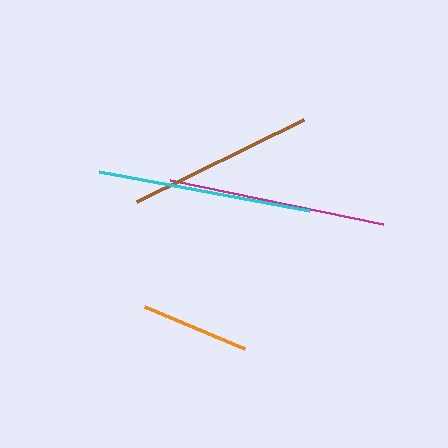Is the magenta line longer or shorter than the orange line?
The magenta line is longer than the orange line.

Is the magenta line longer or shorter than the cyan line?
The magenta line is longer than the cyan line.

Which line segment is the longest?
The magenta line is the longest at approximately 217 pixels.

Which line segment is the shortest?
The orange line is the shortest at approximately 109 pixels.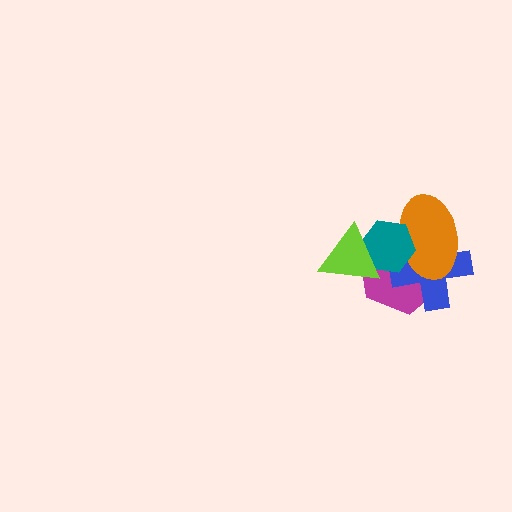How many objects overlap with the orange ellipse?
3 objects overlap with the orange ellipse.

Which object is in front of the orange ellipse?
The teal hexagon is in front of the orange ellipse.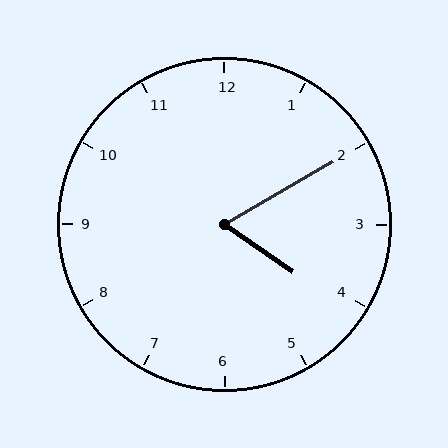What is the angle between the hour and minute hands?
Approximately 65 degrees.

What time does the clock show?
4:10.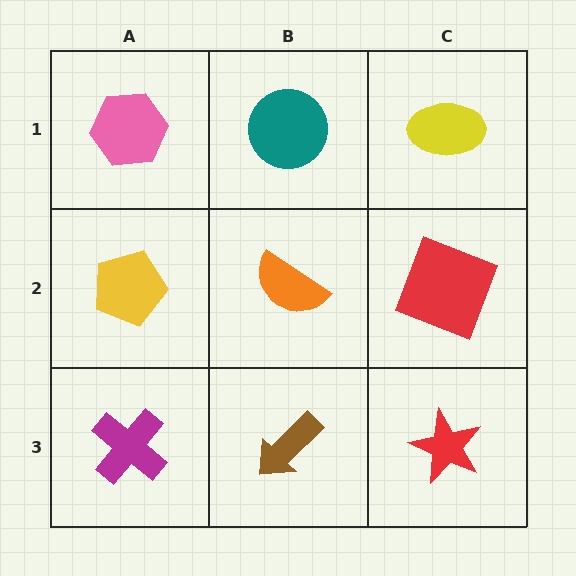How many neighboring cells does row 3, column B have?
3.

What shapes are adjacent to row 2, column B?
A teal circle (row 1, column B), a brown arrow (row 3, column B), a yellow pentagon (row 2, column A), a red square (row 2, column C).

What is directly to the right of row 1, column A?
A teal circle.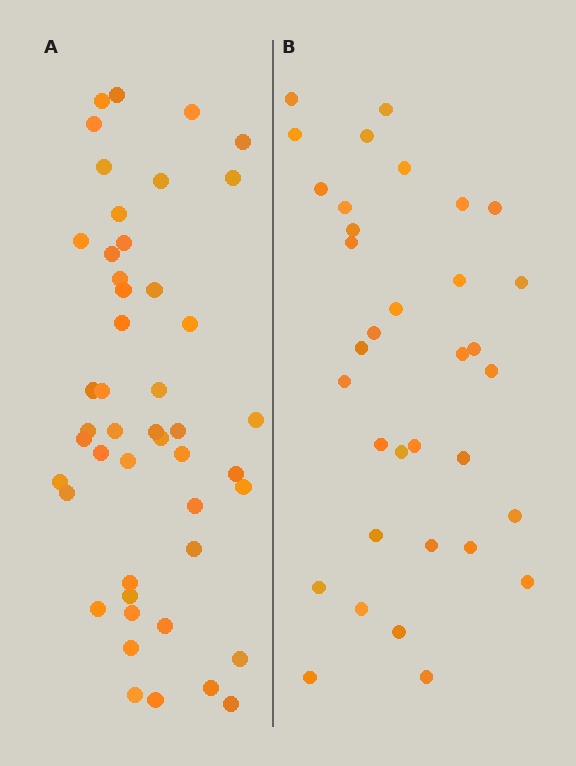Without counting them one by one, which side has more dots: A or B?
Region A (the left region) has more dots.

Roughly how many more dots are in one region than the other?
Region A has approximately 15 more dots than region B.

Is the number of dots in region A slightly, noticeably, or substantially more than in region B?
Region A has noticeably more, but not dramatically so. The ratio is roughly 1.4 to 1.